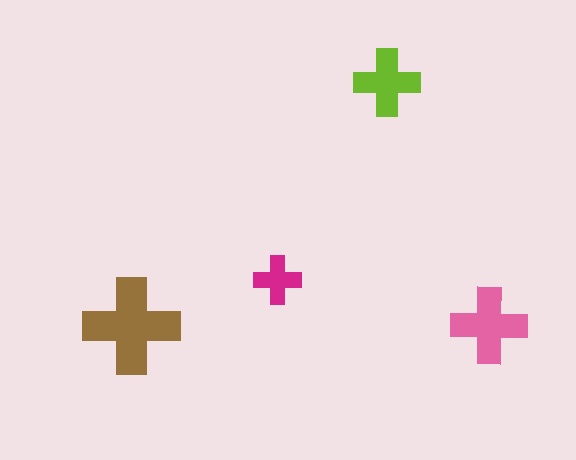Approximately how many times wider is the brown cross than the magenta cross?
About 2 times wider.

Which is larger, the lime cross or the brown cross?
The brown one.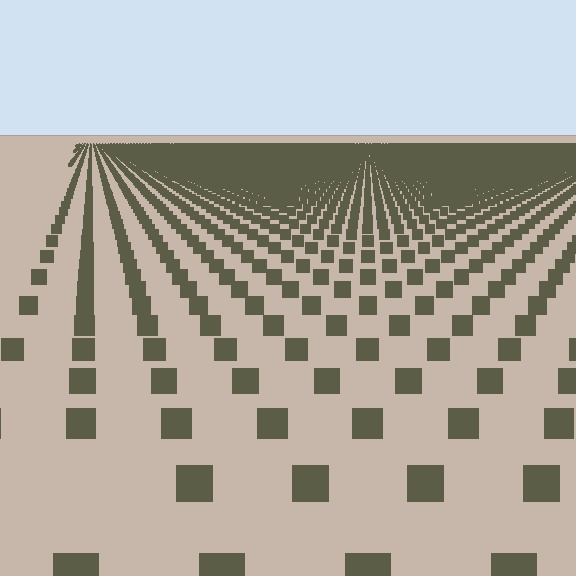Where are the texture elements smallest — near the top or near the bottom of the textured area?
Near the top.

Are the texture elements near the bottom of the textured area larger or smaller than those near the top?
Larger. Near the bottom, elements are closer to the viewer and appear at a bigger on-screen size.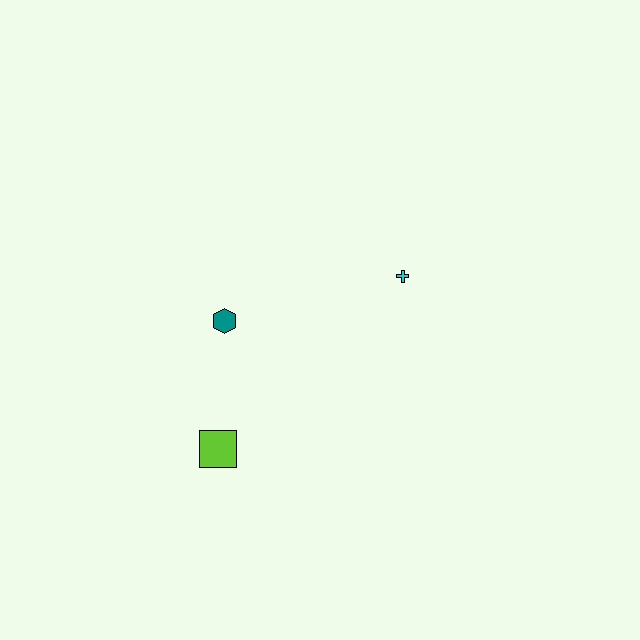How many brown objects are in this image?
There are no brown objects.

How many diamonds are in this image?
There are no diamonds.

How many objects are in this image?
There are 3 objects.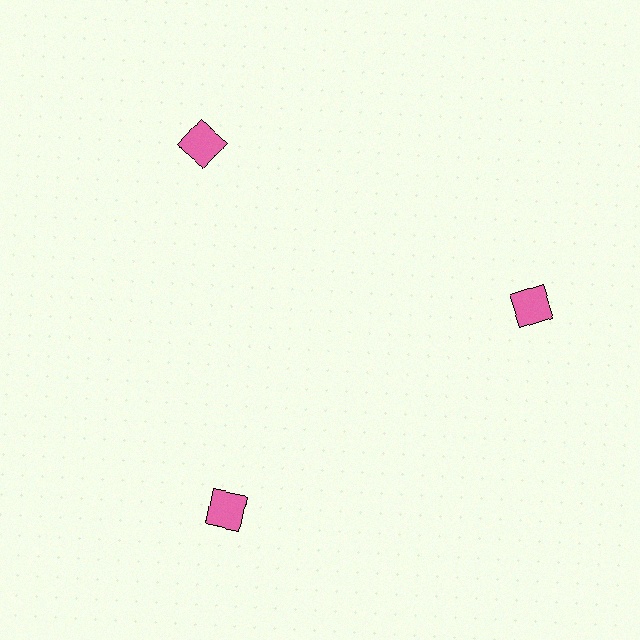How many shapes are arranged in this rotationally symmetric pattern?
There are 3 shapes, arranged in 3 groups of 1.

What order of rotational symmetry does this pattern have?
This pattern has 3-fold rotational symmetry.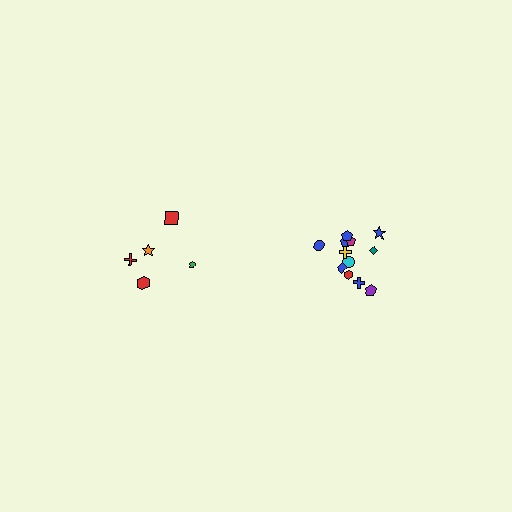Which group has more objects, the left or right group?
The right group.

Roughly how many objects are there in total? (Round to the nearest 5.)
Roughly 15 objects in total.